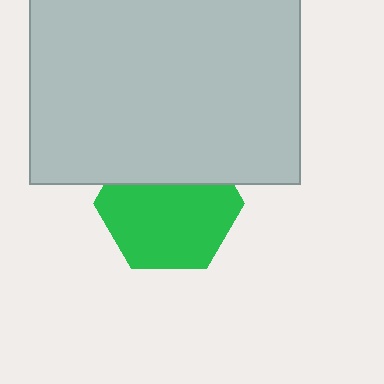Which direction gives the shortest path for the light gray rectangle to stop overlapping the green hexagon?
Moving up gives the shortest separation.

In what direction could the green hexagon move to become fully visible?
The green hexagon could move down. That would shift it out from behind the light gray rectangle entirely.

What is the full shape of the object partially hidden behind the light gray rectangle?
The partially hidden object is a green hexagon.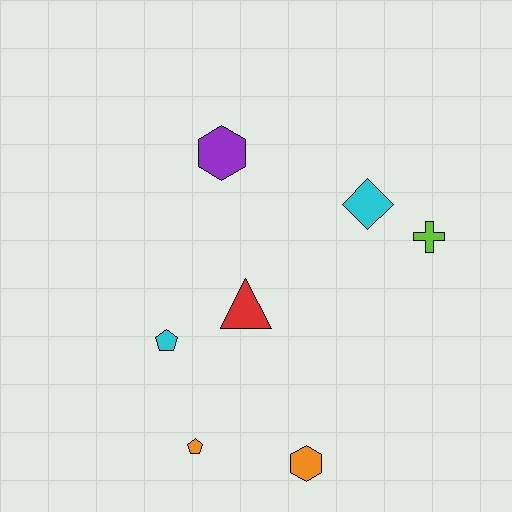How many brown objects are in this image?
There are no brown objects.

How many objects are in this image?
There are 7 objects.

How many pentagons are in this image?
There are 2 pentagons.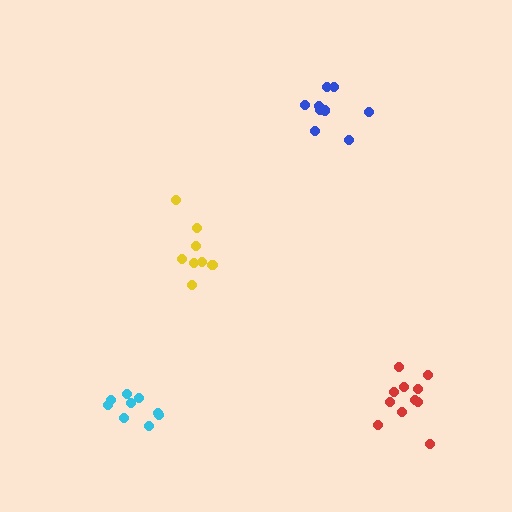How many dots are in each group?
Group 1: 9 dots, Group 2: 11 dots, Group 3: 8 dots, Group 4: 9 dots (37 total).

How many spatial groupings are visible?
There are 4 spatial groupings.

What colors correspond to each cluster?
The clusters are colored: blue, red, yellow, cyan.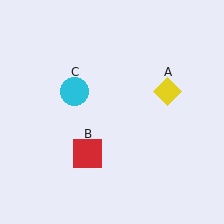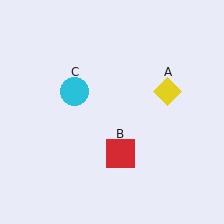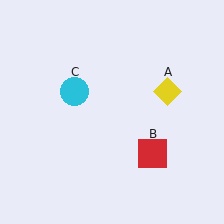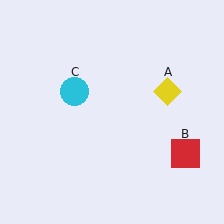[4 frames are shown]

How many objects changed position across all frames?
1 object changed position: red square (object B).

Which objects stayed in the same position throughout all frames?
Yellow diamond (object A) and cyan circle (object C) remained stationary.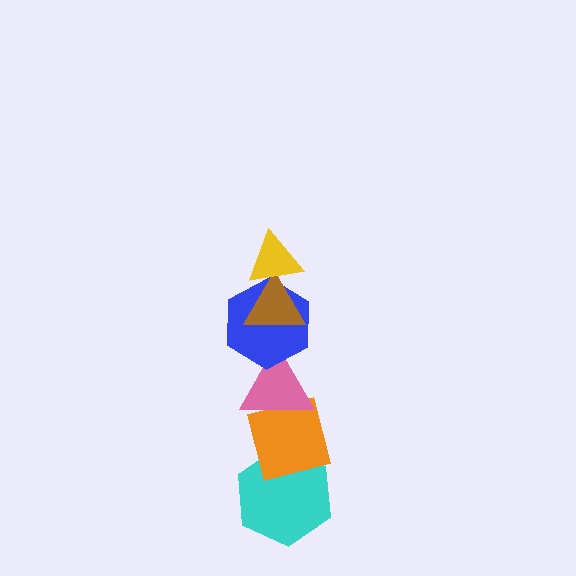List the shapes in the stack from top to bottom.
From top to bottom: the yellow triangle, the brown triangle, the blue hexagon, the pink triangle, the orange square, the cyan hexagon.